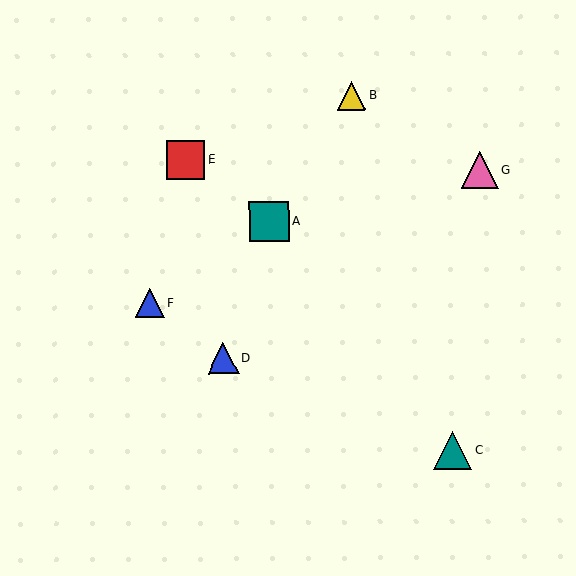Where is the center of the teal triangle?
The center of the teal triangle is at (453, 450).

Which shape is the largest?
The teal square (labeled A) is the largest.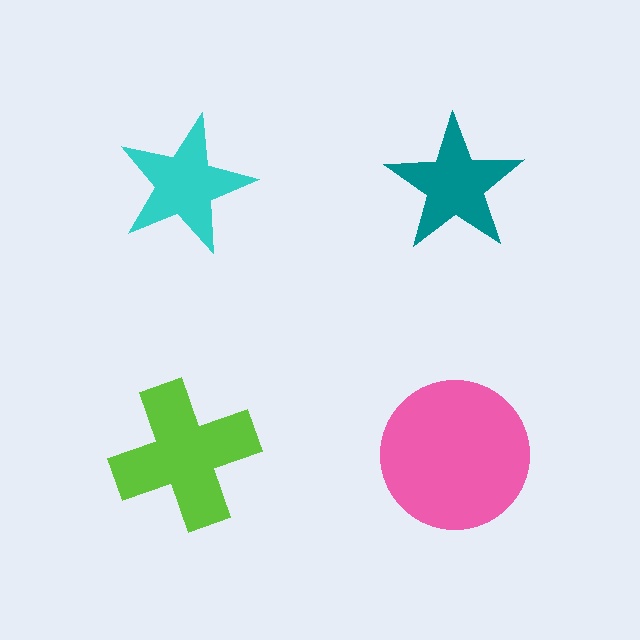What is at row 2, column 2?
A pink circle.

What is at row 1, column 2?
A teal star.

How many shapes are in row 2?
2 shapes.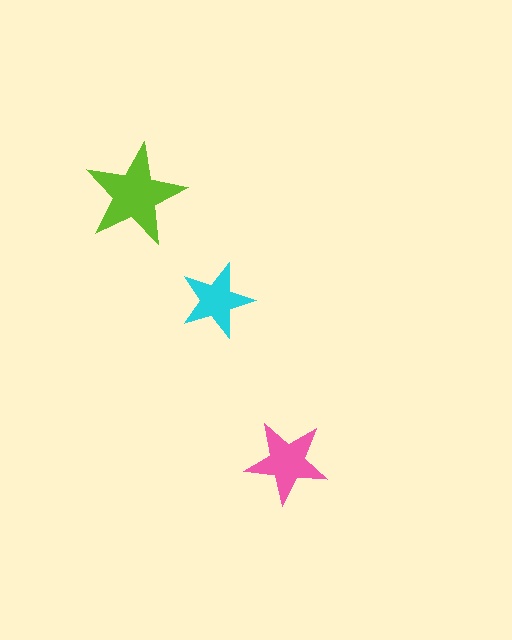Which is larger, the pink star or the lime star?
The lime one.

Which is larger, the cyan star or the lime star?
The lime one.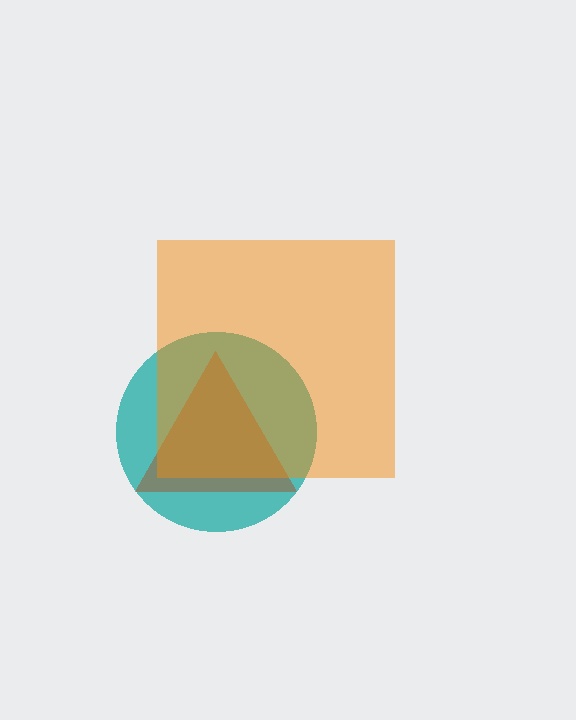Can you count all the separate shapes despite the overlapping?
Yes, there are 3 separate shapes.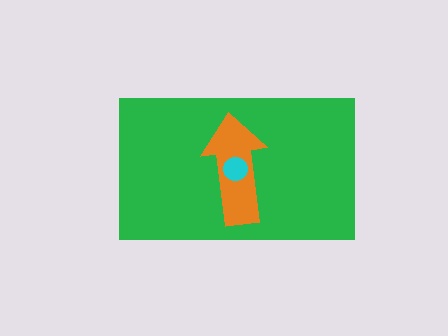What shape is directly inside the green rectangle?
The orange arrow.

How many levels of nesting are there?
3.